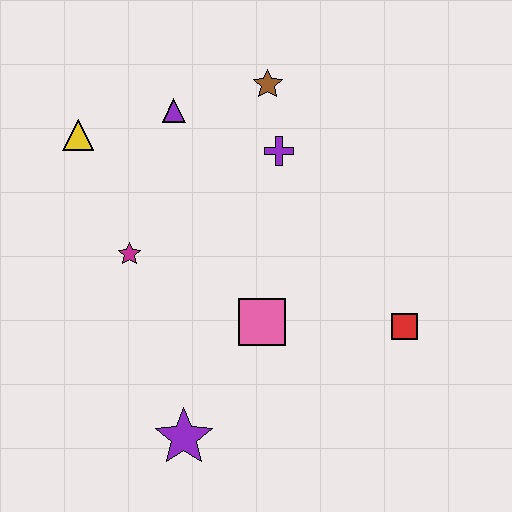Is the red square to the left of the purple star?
No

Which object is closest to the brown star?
The purple cross is closest to the brown star.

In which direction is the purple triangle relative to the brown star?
The purple triangle is to the left of the brown star.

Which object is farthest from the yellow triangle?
The red square is farthest from the yellow triangle.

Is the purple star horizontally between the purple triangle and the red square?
Yes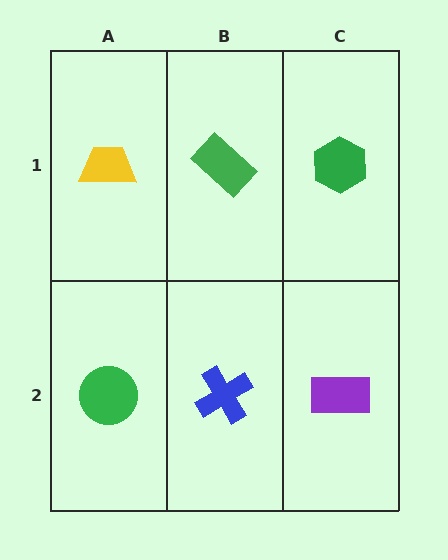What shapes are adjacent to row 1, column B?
A blue cross (row 2, column B), a yellow trapezoid (row 1, column A), a green hexagon (row 1, column C).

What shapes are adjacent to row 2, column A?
A yellow trapezoid (row 1, column A), a blue cross (row 2, column B).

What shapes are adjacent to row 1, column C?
A purple rectangle (row 2, column C), a green rectangle (row 1, column B).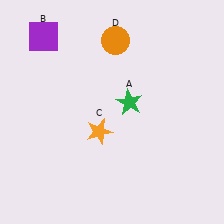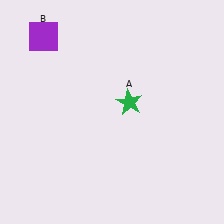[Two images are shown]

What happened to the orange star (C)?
The orange star (C) was removed in Image 2. It was in the bottom-left area of Image 1.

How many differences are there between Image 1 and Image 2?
There are 2 differences between the two images.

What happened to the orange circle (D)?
The orange circle (D) was removed in Image 2. It was in the top-right area of Image 1.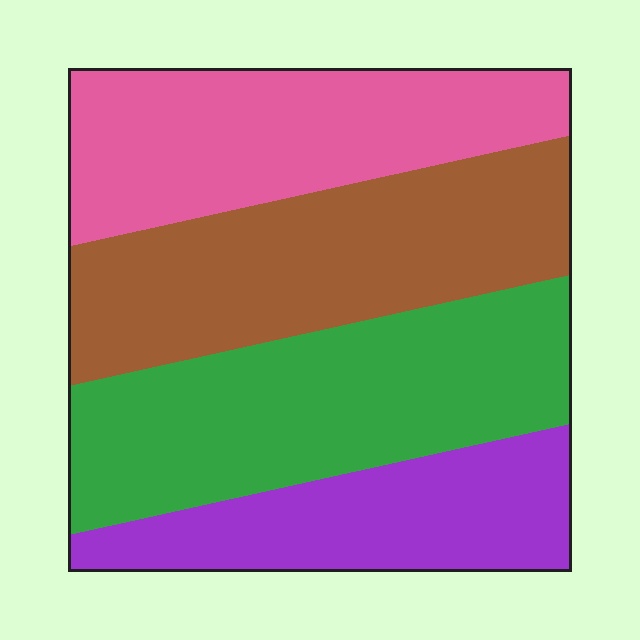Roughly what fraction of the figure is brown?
Brown takes up between a quarter and a half of the figure.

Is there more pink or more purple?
Pink.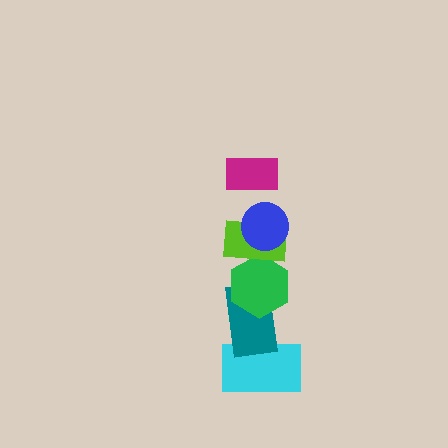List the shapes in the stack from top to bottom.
From top to bottom: the magenta rectangle, the blue circle, the lime rectangle, the green hexagon, the teal rectangle, the cyan rectangle.